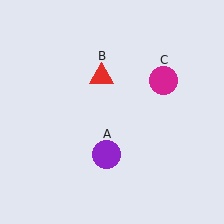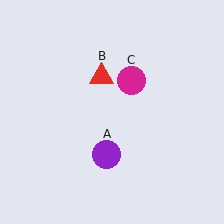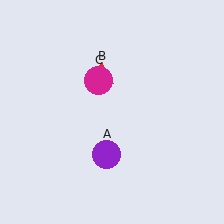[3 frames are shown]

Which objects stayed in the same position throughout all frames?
Purple circle (object A) and red triangle (object B) remained stationary.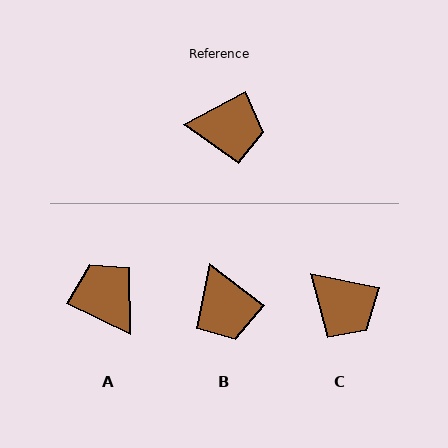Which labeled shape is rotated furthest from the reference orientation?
A, about 126 degrees away.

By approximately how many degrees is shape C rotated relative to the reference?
Approximately 40 degrees clockwise.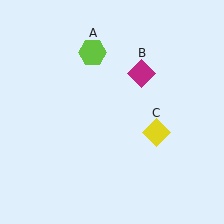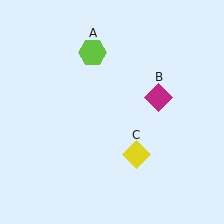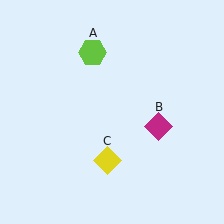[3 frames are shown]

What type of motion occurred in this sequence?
The magenta diamond (object B), yellow diamond (object C) rotated clockwise around the center of the scene.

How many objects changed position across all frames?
2 objects changed position: magenta diamond (object B), yellow diamond (object C).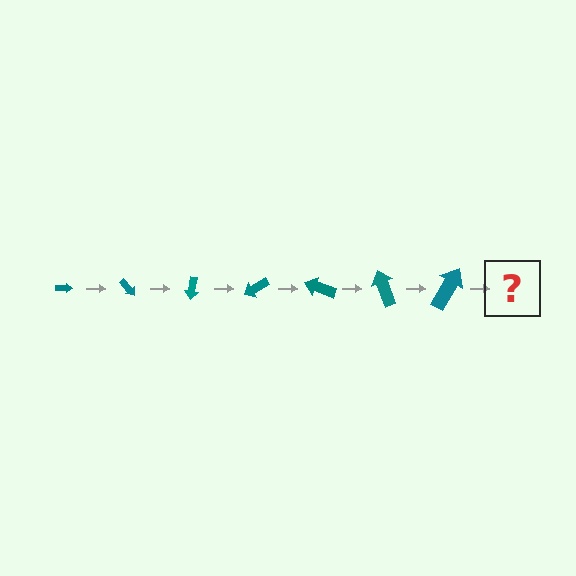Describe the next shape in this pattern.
It should be an arrow, larger than the previous one and rotated 350 degrees from the start.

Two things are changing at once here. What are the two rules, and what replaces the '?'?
The two rules are that the arrow grows larger each step and it rotates 50 degrees each step. The '?' should be an arrow, larger than the previous one and rotated 350 degrees from the start.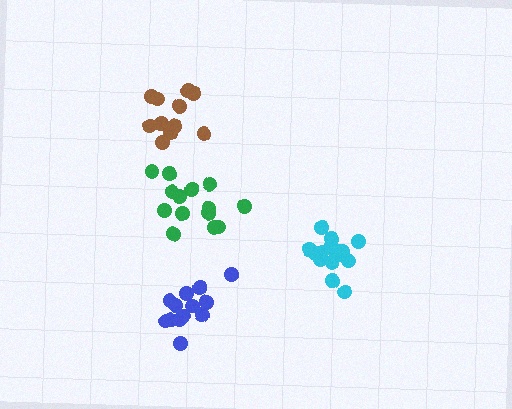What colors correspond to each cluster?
The clusters are colored: cyan, brown, blue, green.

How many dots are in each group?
Group 1: 15 dots, Group 2: 11 dots, Group 3: 13 dots, Group 4: 14 dots (53 total).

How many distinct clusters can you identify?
There are 4 distinct clusters.